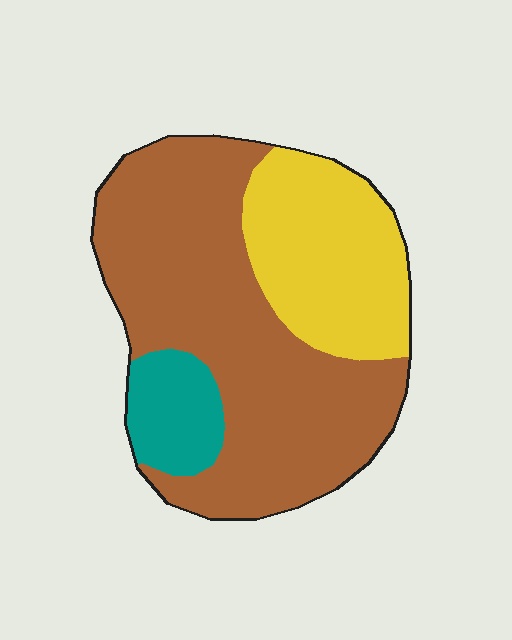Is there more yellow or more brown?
Brown.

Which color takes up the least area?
Teal, at roughly 10%.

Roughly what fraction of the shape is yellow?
Yellow covers roughly 30% of the shape.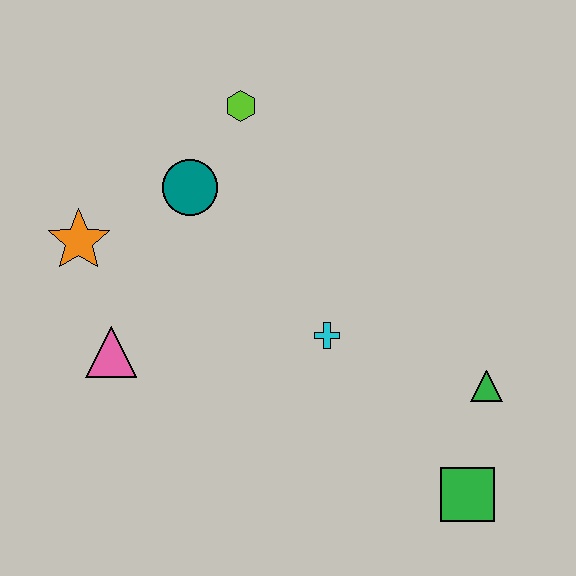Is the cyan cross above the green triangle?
Yes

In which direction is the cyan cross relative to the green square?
The cyan cross is above the green square.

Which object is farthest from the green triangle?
The orange star is farthest from the green triangle.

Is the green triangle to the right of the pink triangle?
Yes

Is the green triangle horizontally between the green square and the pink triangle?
No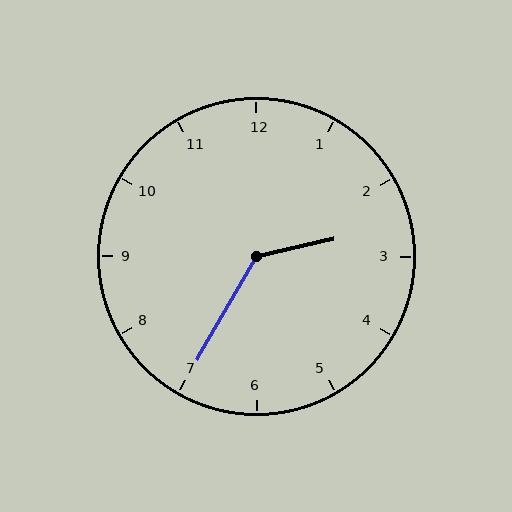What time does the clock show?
2:35.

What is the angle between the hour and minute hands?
Approximately 132 degrees.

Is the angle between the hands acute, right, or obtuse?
It is obtuse.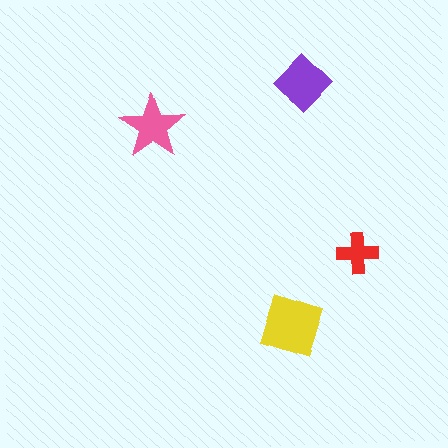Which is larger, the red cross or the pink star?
The pink star.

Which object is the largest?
The yellow square.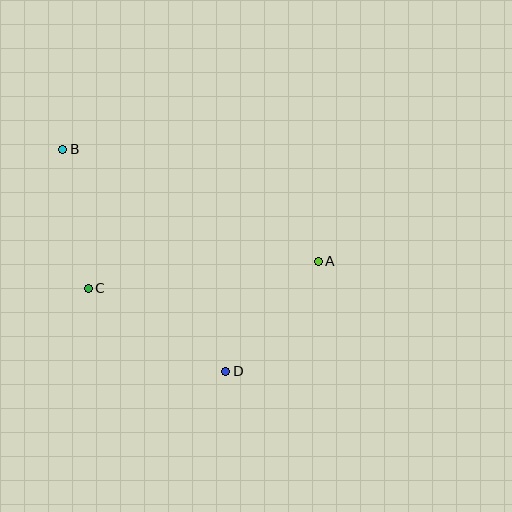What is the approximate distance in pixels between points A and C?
The distance between A and C is approximately 231 pixels.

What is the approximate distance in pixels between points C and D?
The distance between C and D is approximately 161 pixels.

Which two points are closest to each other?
Points B and C are closest to each other.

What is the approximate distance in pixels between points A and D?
The distance between A and D is approximately 144 pixels.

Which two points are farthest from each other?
Points A and B are farthest from each other.